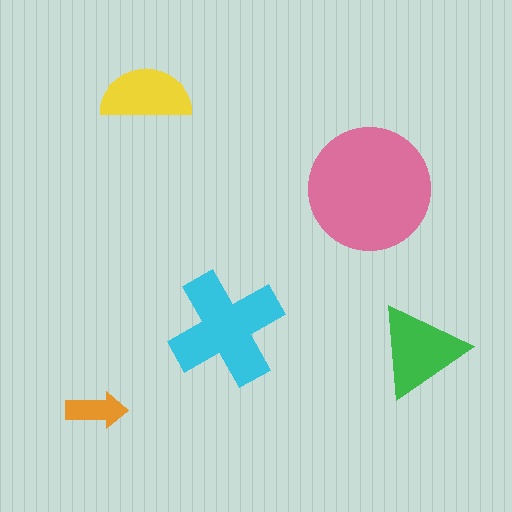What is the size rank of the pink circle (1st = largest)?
1st.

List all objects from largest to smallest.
The pink circle, the cyan cross, the green triangle, the yellow semicircle, the orange arrow.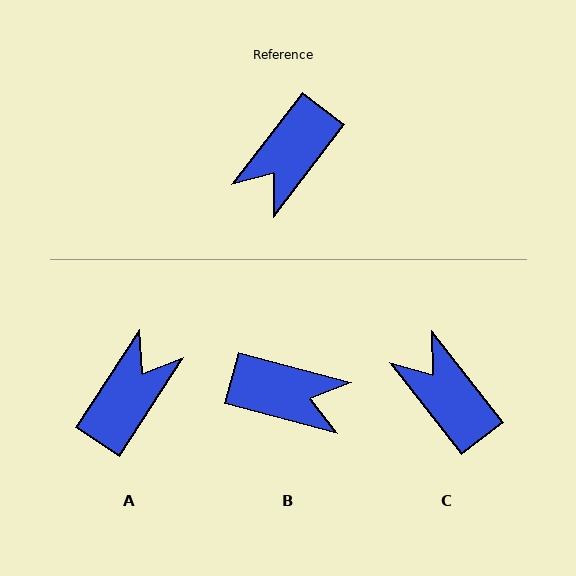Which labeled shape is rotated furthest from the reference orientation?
A, about 175 degrees away.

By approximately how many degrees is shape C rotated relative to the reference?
Approximately 104 degrees clockwise.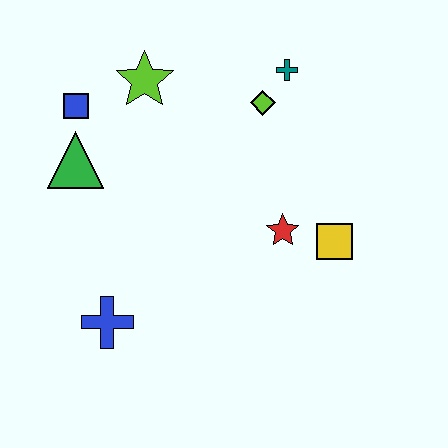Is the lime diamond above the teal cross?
No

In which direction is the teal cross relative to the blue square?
The teal cross is to the right of the blue square.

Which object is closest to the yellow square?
The red star is closest to the yellow square.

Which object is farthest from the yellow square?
The blue square is farthest from the yellow square.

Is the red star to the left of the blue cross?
No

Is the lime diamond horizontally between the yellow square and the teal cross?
No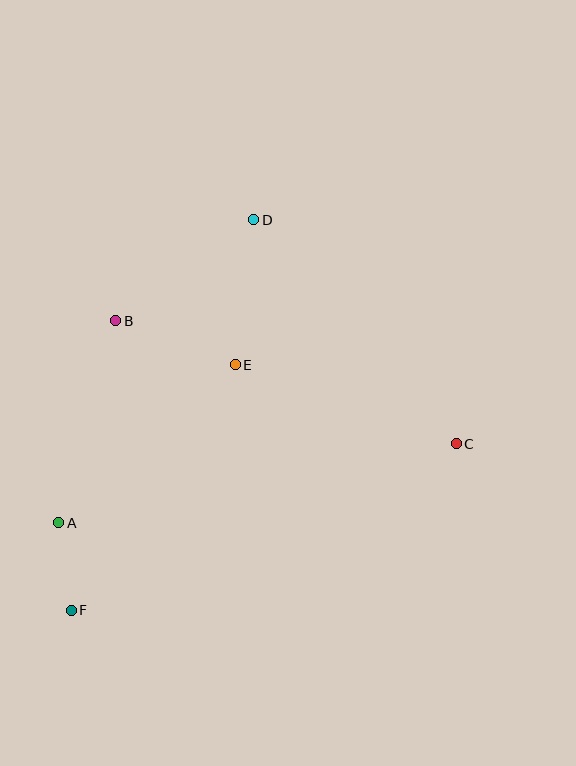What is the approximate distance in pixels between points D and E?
The distance between D and E is approximately 146 pixels.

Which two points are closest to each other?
Points A and F are closest to each other.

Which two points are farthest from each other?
Points D and F are farthest from each other.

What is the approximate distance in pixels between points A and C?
The distance between A and C is approximately 405 pixels.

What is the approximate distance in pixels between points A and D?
The distance between A and D is approximately 360 pixels.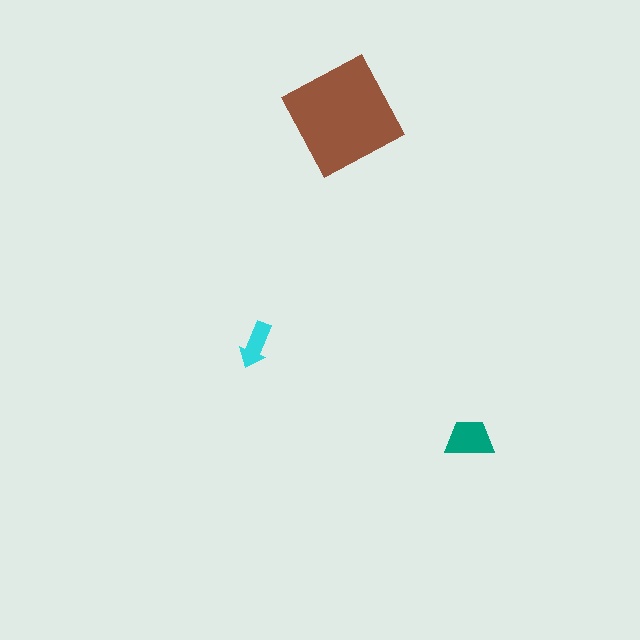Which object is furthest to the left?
The cyan arrow is leftmost.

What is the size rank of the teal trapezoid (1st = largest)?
2nd.